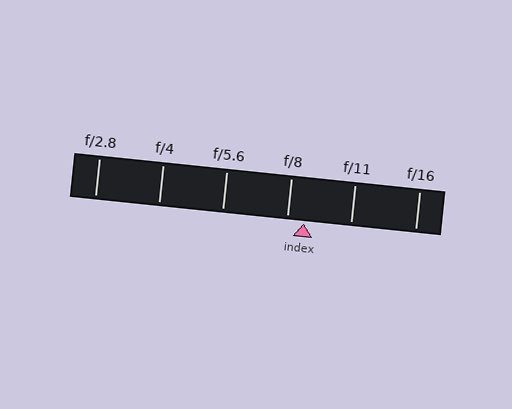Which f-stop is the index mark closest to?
The index mark is closest to f/8.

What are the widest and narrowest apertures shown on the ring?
The widest aperture shown is f/2.8 and the narrowest is f/16.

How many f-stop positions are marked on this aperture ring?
There are 6 f-stop positions marked.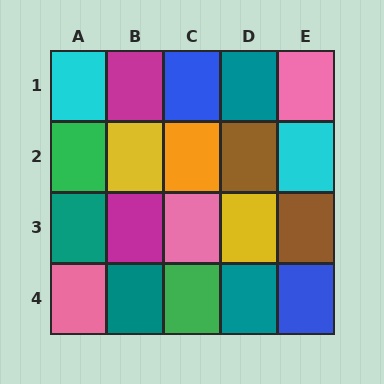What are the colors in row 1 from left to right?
Cyan, magenta, blue, teal, pink.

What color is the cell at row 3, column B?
Magenta.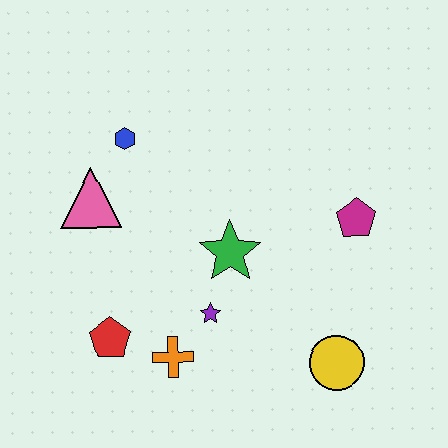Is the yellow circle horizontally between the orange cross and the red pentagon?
No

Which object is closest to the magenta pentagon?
The green star is closest to the magenta pentagon.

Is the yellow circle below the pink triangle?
Yes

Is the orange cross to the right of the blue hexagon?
Yes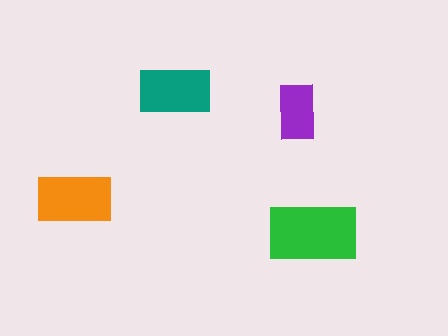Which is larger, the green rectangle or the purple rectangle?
The green one.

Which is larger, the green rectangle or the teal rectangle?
The green one.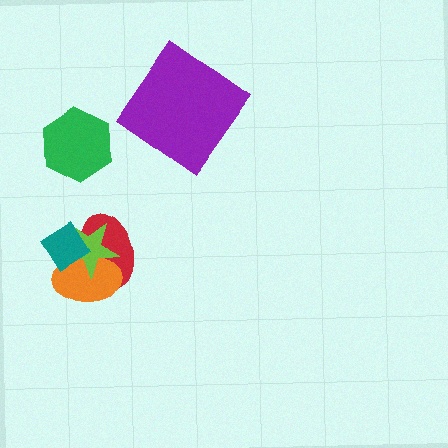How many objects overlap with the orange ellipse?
3 objects overlap with the orange ellipse.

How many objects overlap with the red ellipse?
3 objects overlap with the red ellipse.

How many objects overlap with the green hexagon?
0 objects overlap with the green hexagon.